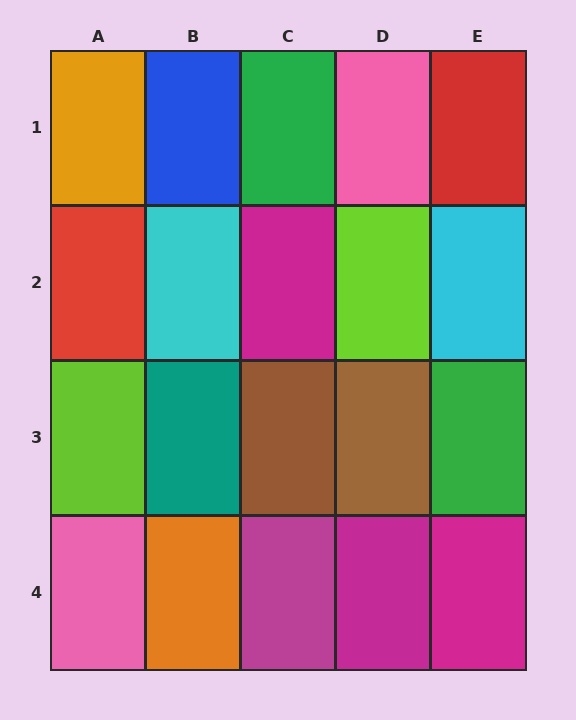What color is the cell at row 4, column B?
Orange.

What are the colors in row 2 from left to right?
Red, cyan, magenta, lime, cyan.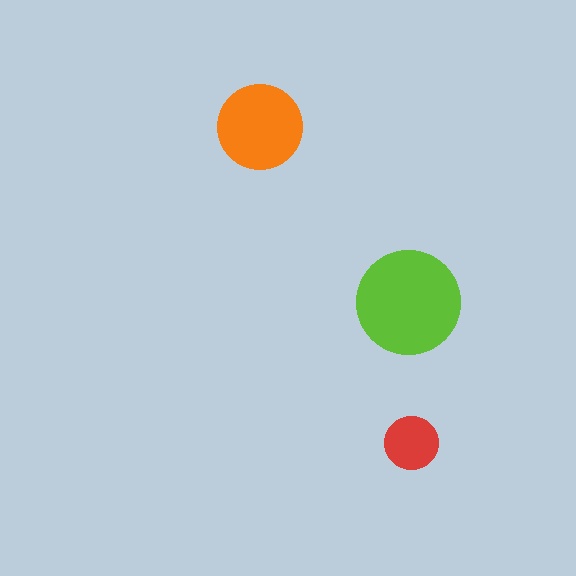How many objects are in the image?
There are 3 objects in the image.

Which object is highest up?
The orange circle is topmost.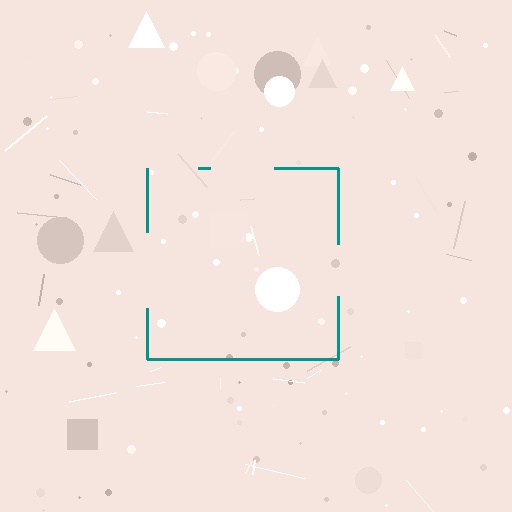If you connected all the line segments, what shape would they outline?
They would outline a square.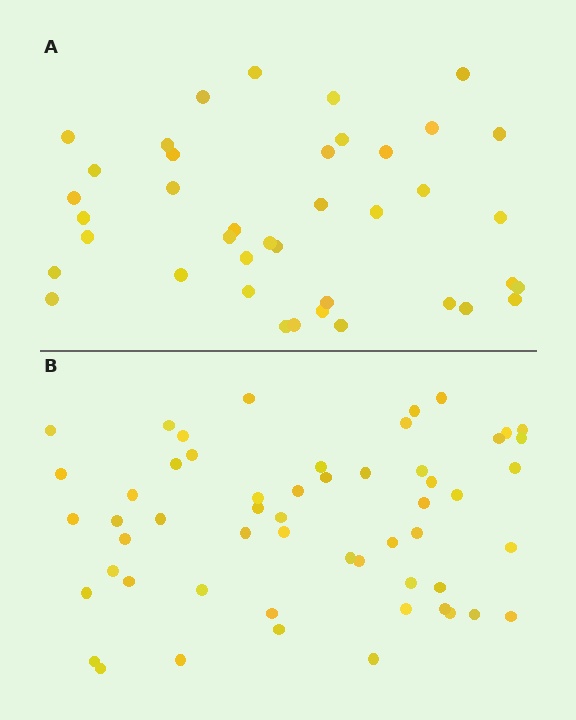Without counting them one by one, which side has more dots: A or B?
Region B (the bottom region) has more dots.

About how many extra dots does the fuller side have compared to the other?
Region B has approximately 15 more dots than region A.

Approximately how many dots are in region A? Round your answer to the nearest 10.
About 40 dots.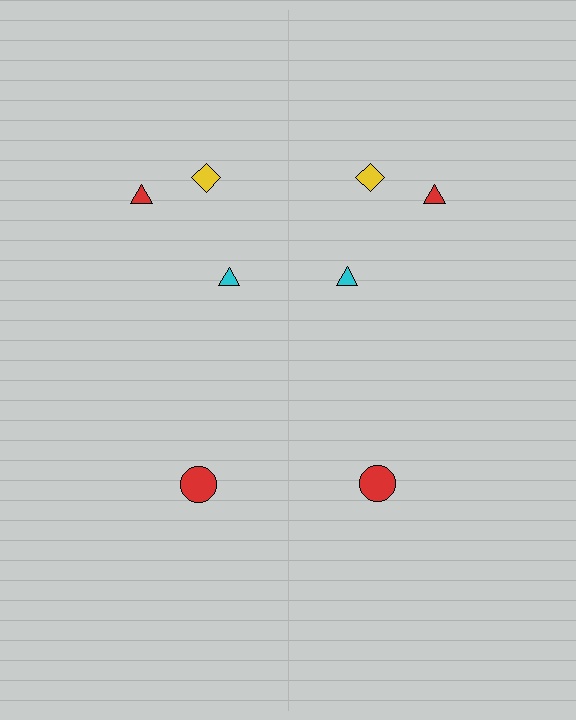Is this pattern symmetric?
Yes, this pattern has bilateral (reflection) symmetry.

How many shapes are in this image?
There are 8 shapes in this image.